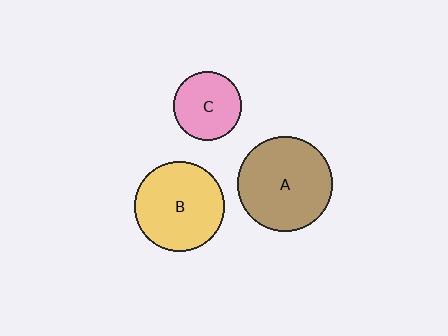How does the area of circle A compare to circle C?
Approximately 1.9 times.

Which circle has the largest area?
Circle A (brown).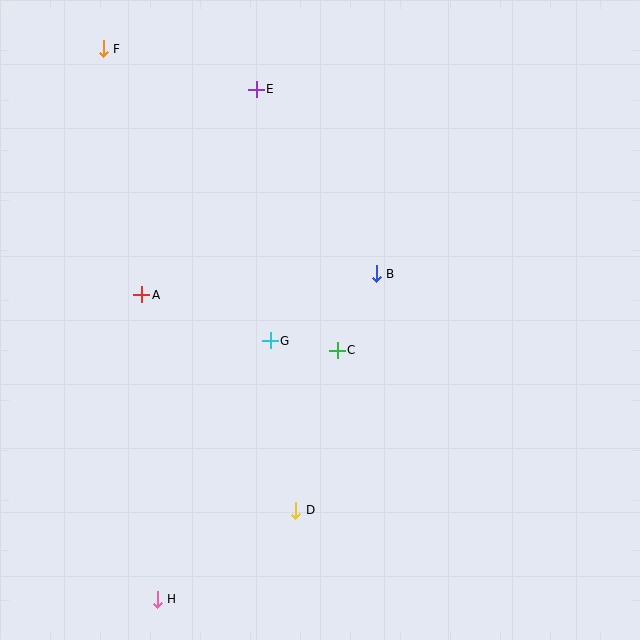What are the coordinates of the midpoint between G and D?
The midpoint between G and D is at (283, 425).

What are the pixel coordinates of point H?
Point H is at (157, 599).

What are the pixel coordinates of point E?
Point E is at (256, 89).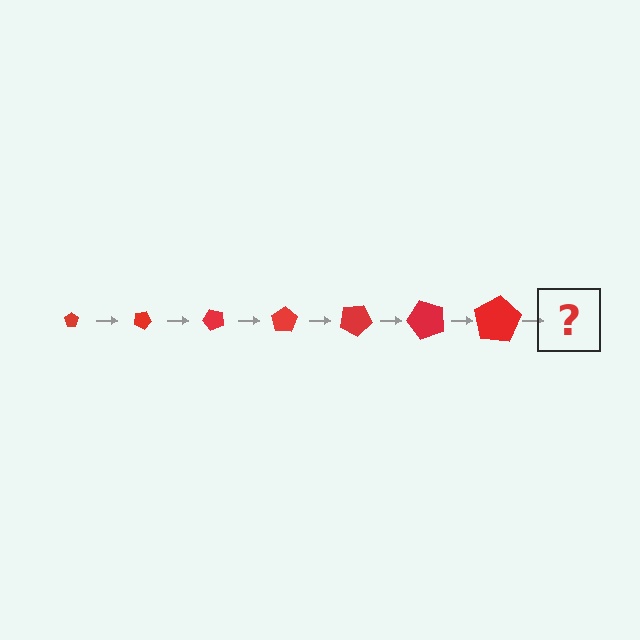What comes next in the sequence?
The next element should be a pentagon, larger than the previous one and rotated 175 degrees from the start.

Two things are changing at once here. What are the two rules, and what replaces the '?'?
The two rules are that the pentagon grows larger each step and it rotates 25 degrees each step. The '?' should be a pentagon, larger than the previous one and rotated 175 degrees from the start.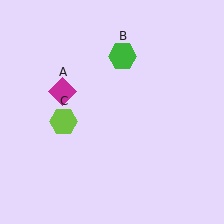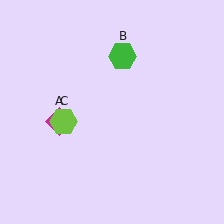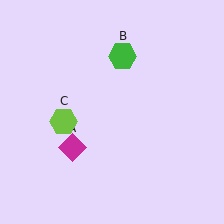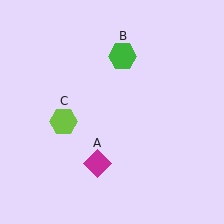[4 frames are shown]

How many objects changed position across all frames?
1 object changed position: magenta diamond (object A).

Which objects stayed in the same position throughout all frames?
Green hexagon (object B) and lime hexagon (object C) remained stationary.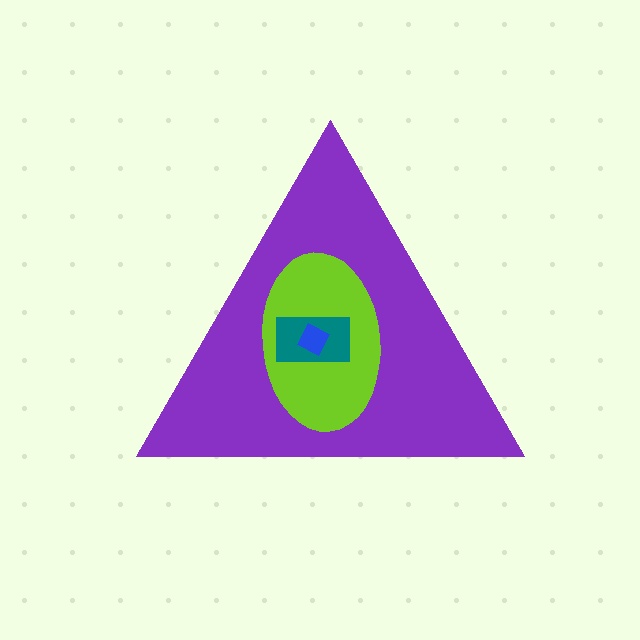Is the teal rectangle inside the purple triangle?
Yes.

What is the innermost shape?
The blue square.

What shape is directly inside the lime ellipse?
The teal rectangle.